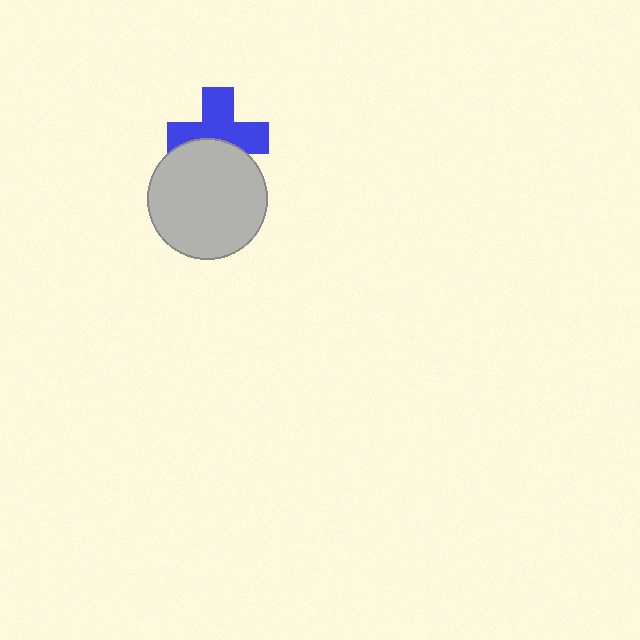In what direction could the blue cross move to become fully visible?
The blue cross could move up. That would shift it out from behind the light gray circle entirely.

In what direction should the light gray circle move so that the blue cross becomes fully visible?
The light gray circle should move down. That is the shortest direction to clear the overlap and leave the blue cross fully visible.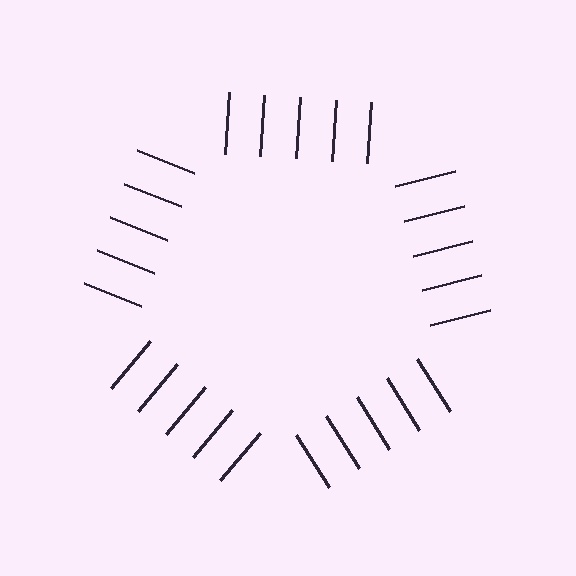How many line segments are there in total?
25 — 5 along each of the 5 edges.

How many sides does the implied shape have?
5 sides — the line-ends trace a pentagon.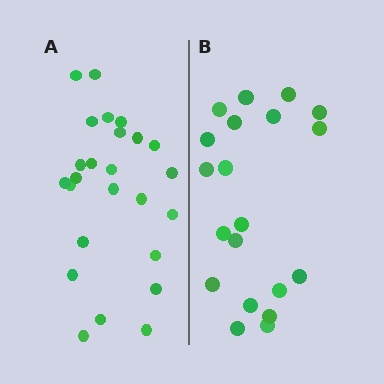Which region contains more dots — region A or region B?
Region A (the left region) has more dots.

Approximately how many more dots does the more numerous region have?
Region A has about 5 more dots than region B.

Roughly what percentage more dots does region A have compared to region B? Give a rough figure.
About 25% more.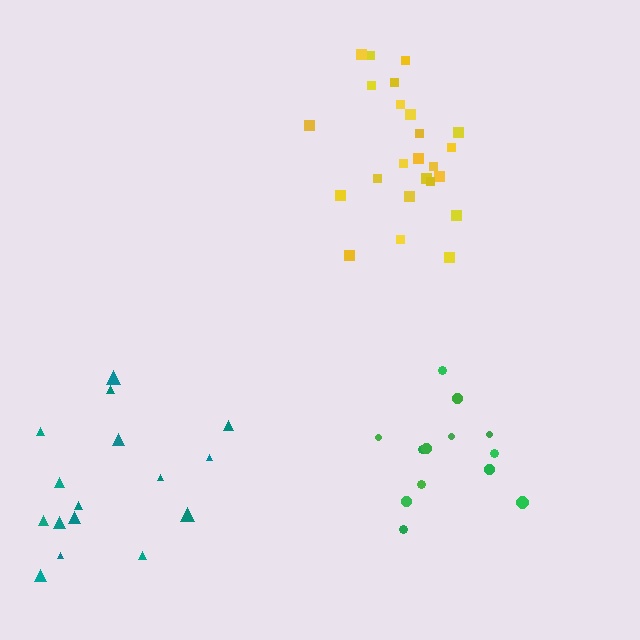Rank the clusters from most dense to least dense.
yellow, green, teal.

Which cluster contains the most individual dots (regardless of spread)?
Yellow (24).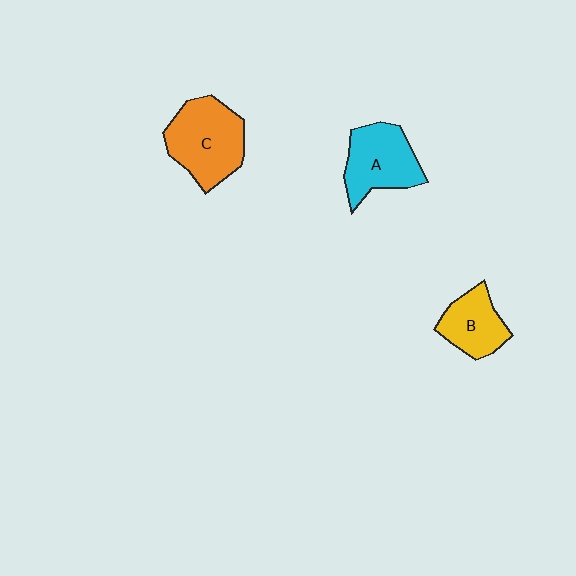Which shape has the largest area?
Shape C (orange).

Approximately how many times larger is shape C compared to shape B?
Approximately 1.6 times.